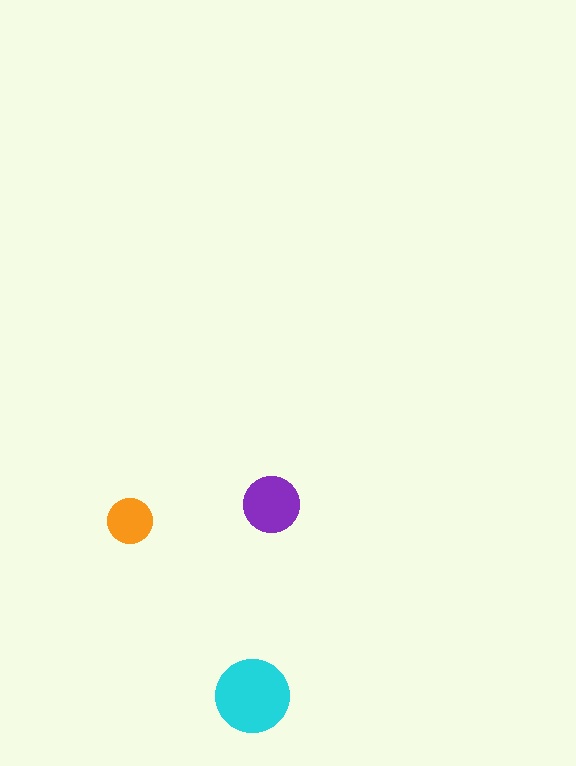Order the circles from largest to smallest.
the cyan one, the purple one, the orange one.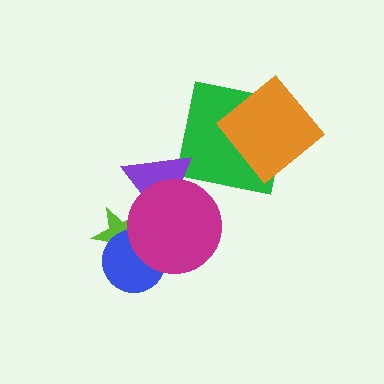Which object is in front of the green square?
The orange diamond is in front of the green square.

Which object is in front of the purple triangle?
The magenta circle is in front of the purple triangle.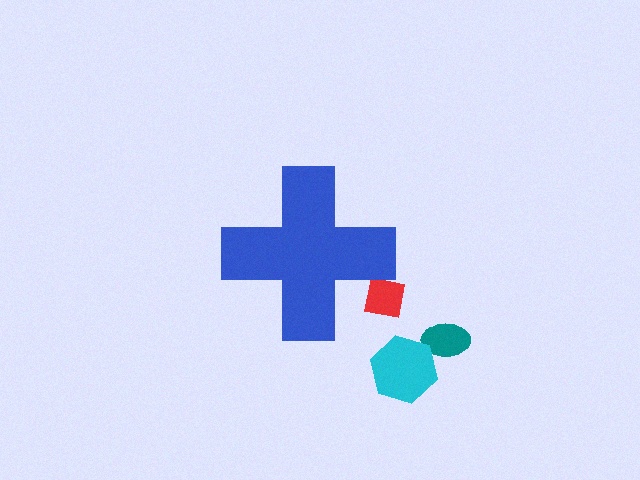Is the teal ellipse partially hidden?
No, the teal ellipse is fully visible.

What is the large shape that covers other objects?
A blue cross.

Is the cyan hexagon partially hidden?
No, the cyan hexagon is fully visible.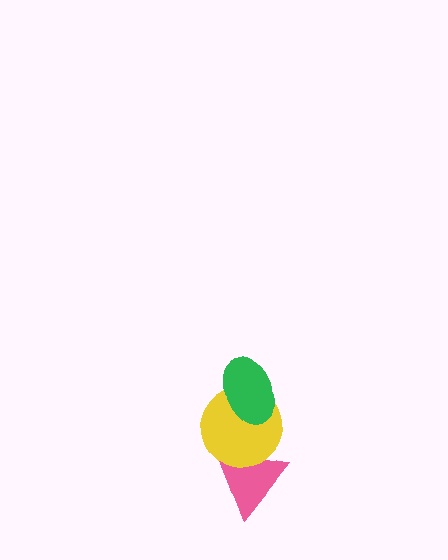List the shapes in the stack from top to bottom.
From top to bottom: the green ellipse, the yellow circle, the pink triangle.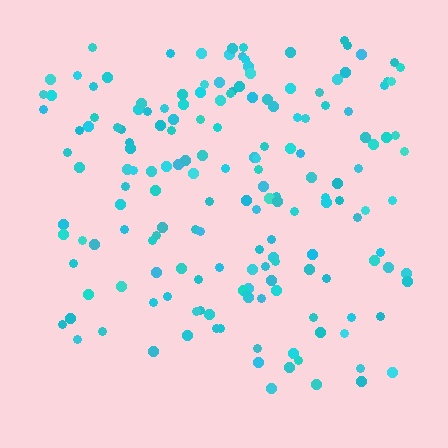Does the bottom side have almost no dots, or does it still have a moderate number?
Still a moderate number, just noticeably fewer than the top.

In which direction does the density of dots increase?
From bottom to top, with the top side densest.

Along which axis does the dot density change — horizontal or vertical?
Vertical.